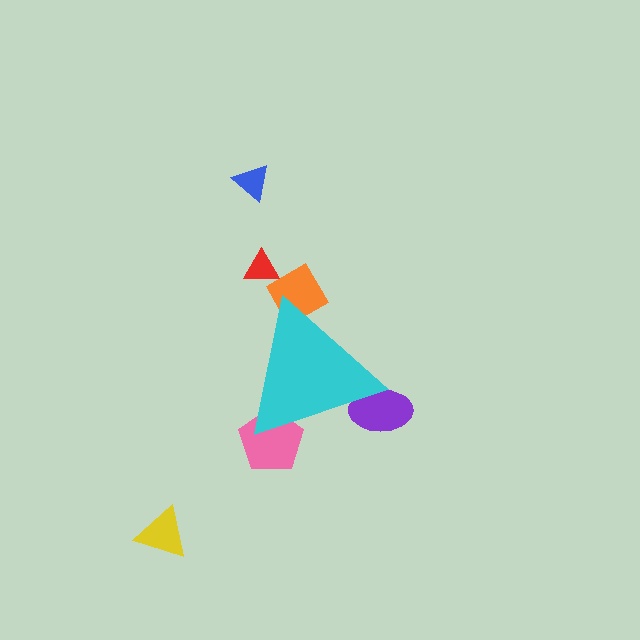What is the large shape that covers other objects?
A cyan triangle.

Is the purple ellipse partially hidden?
Yes, the purple ellipse is partially hidden behind the cyan triangle.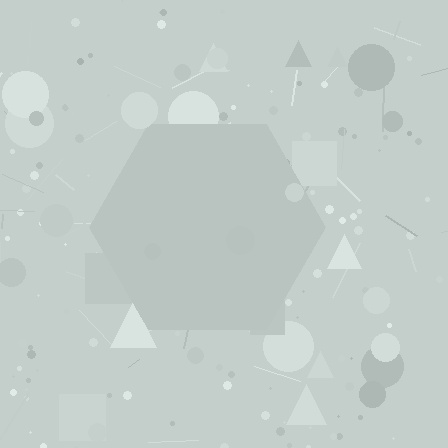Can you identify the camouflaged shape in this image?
The camouflaged shape is a hexagon.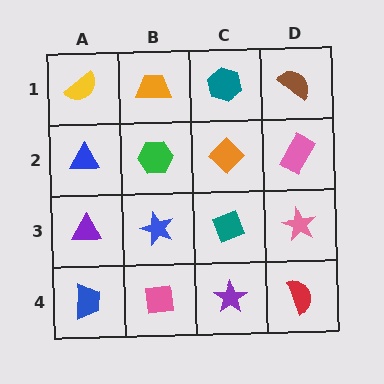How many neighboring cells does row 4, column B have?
3.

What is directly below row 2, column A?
A purple triangle.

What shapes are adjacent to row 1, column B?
A green hexagon (row 2, column B), a yellow semicircle (row 1, column A), a teal hexagon (row 1, column C).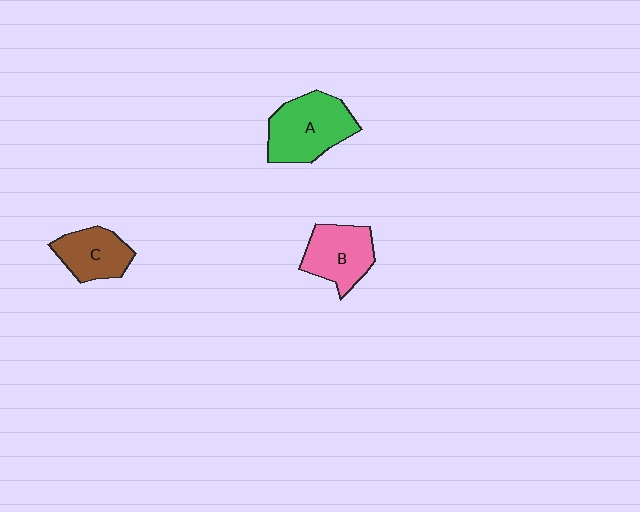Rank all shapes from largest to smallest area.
From largest to smallest: A (green), B (pink), C (brown).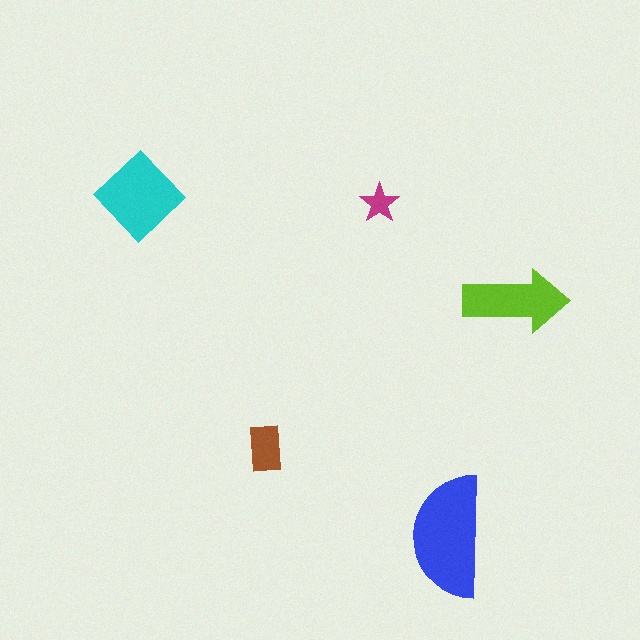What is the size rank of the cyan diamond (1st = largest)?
2nd.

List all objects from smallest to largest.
The magenta star, the brown rectangle, the lime arrow, the cyan diamond, the blue semicircle.